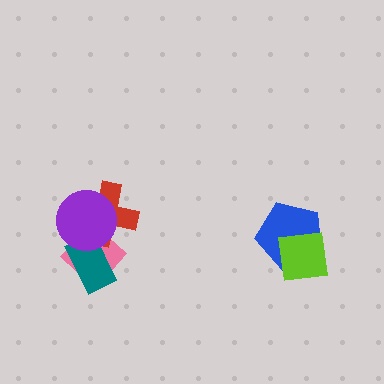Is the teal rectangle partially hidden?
Yes, it is partially covered by another shape.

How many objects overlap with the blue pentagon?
1 object overlaps with the blue pentagon.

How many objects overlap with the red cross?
3 objects overlap with the red cross.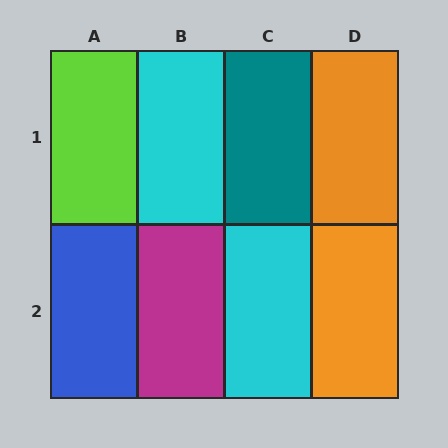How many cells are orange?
2 cells are orange.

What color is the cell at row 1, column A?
Lime.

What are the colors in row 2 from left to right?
Blue, magenta, cyan, orange.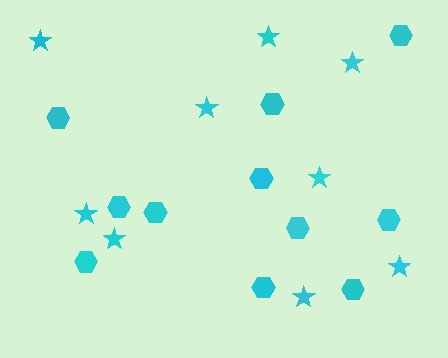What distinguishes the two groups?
There are 2 groups: one group of stars (9) and one group of hexagons (11).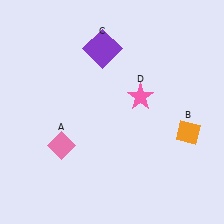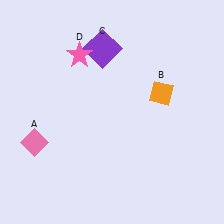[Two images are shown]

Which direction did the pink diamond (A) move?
The pink diamond (A) moved left.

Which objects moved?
The objects that moved are: the pink diamond (A), the orange diamond (B), the pink star (D).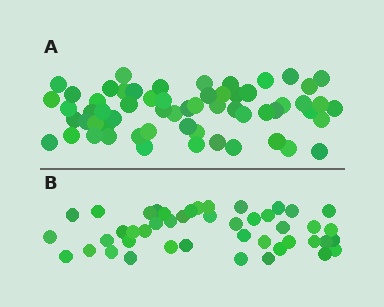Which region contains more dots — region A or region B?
Region A (the top region) has more dots.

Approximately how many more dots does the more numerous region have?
Region A has approximately 15 more dots than region B.